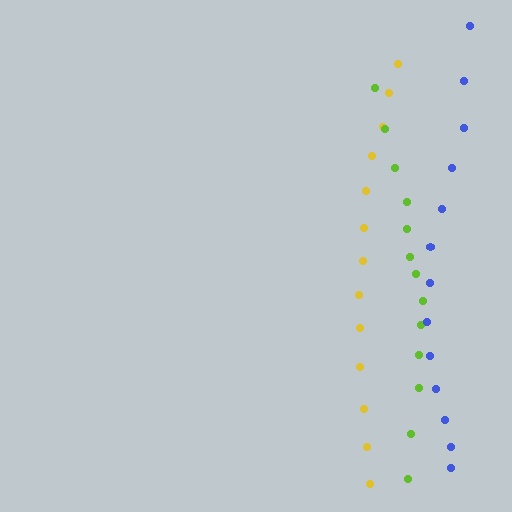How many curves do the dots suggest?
There are 3 distinct paths.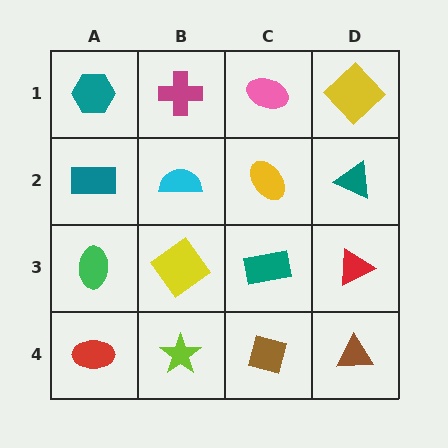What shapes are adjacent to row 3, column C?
A yellow ellipse (row 2, column C), a brown square (row 4, column C), a yellow diamond (row 3, column B), a red triangle (row 3, column D).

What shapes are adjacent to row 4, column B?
A yellow diamond (row 3, column B), a red ellipse (row 4, column A), a brown square (row 4, column C).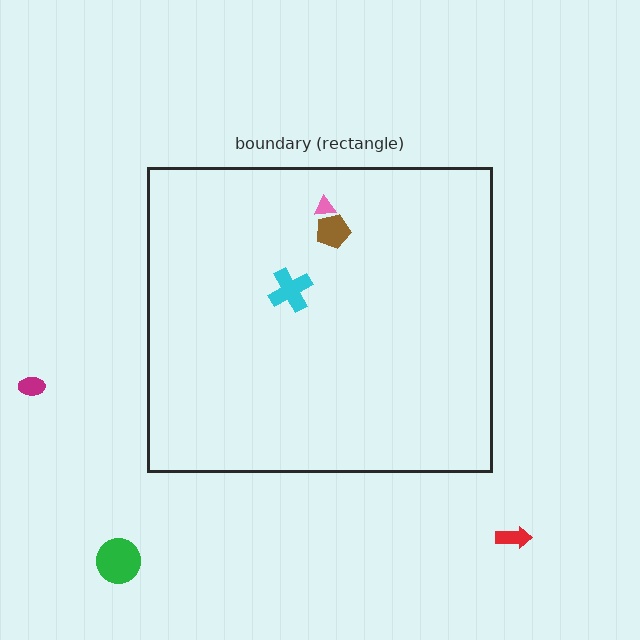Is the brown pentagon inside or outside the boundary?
Inside.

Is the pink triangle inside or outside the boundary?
Inside.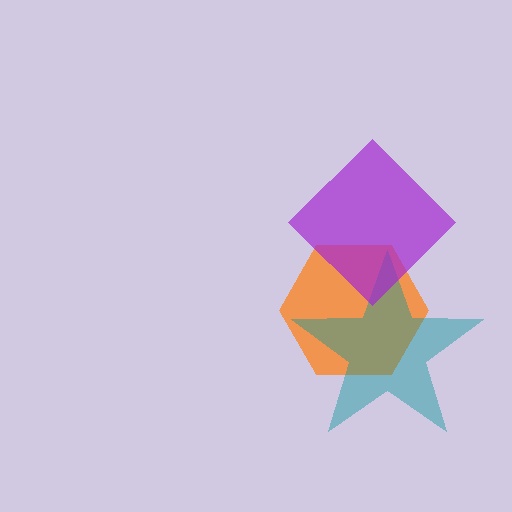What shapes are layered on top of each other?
The layered shapes are: an orange hexagon, a teal star, a purple diamond.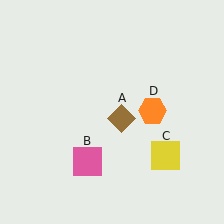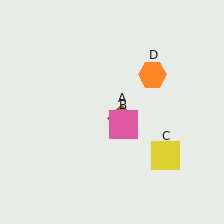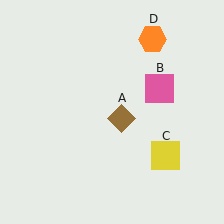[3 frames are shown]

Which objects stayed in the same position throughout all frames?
Brown diamond (object A) and yellow square (object C) remained stationary.